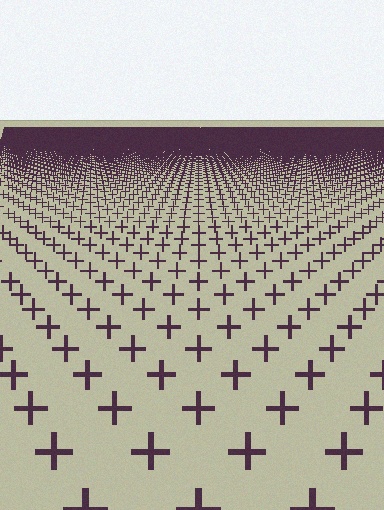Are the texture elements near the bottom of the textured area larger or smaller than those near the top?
Larger. Near the bottom, elements are closer to the viewer and appear at a bigger on-screen size.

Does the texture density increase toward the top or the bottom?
Density increases toward the top.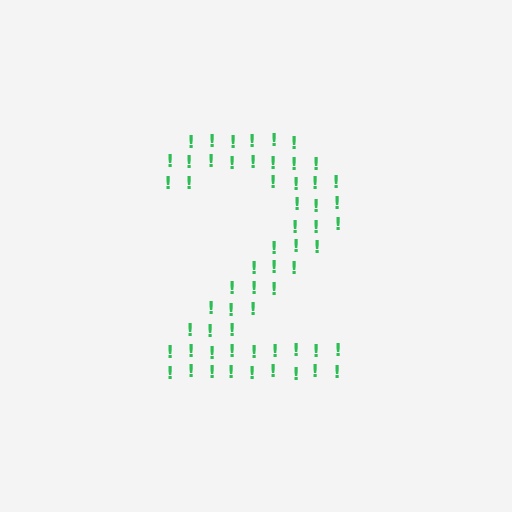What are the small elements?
The small elements are exclamation marks.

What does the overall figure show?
The overall figure shows the digit 2.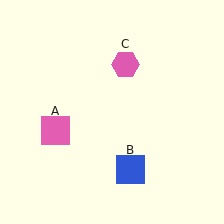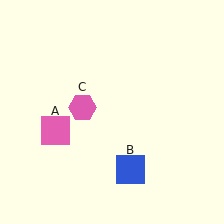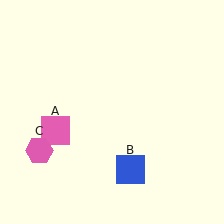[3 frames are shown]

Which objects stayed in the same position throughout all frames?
Pink square (object A) and blue square (object B) remained stationary.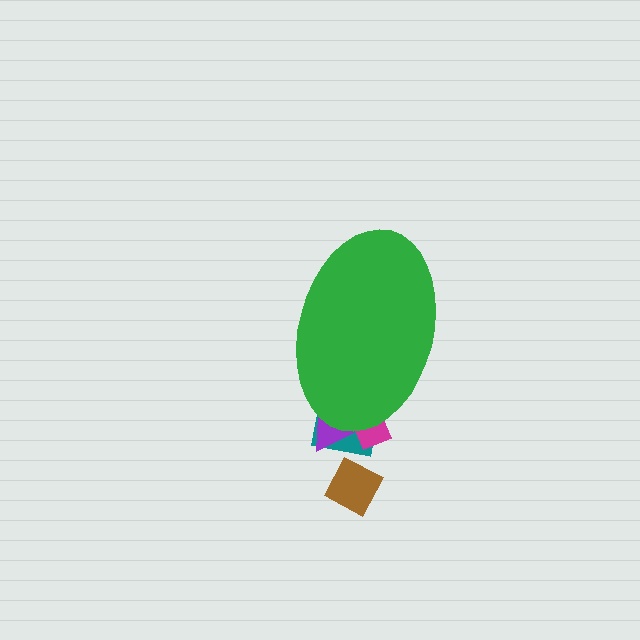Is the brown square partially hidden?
No, the brown square is fully visible.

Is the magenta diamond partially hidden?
Yes, the magenta diamond is partially hidden behind the green ellipse.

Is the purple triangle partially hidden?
Yes, the purple triangle is partially hidden behind the green ellipse.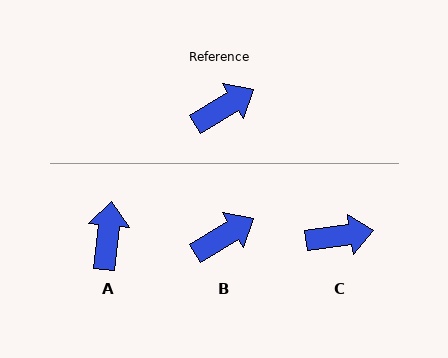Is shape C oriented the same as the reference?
No, it is off by about 23 degrees.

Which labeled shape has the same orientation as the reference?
B.